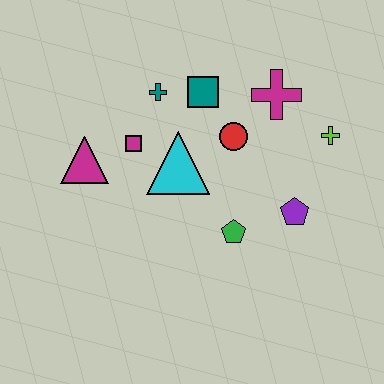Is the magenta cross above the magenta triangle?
Yes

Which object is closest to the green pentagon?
The purple pentagon is closest to the green pentagon.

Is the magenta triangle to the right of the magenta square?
No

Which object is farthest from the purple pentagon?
The magenta triangle is farthest from the purple pentagon.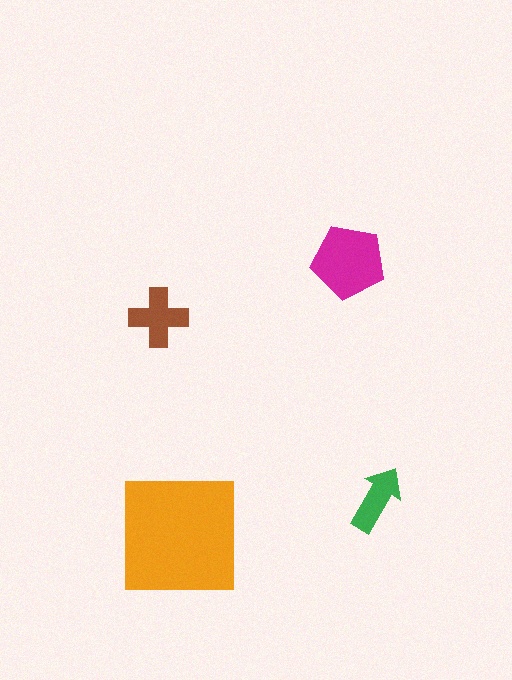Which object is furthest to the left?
The brown cross is leftmost.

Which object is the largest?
The orange square.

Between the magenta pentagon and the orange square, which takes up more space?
The orange square.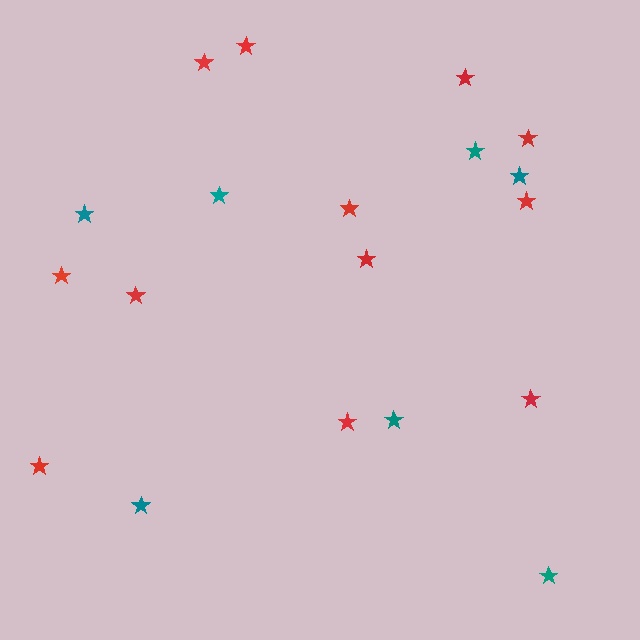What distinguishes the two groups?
There are 2 groups: one group of teal stars (7) and one group of red stars (12).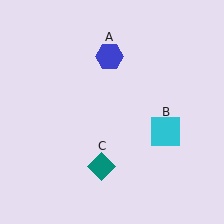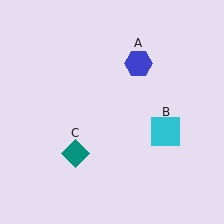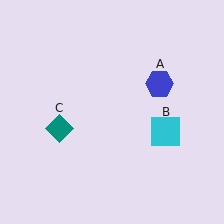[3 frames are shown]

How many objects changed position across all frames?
2 objects changed position: blue hexagon (object A), teal diamond (object C).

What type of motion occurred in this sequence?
The blue hexagon (object A), teal diamond (object C) rotated clockwise around the center of the scene.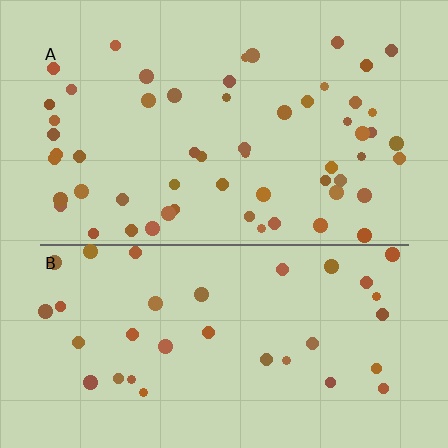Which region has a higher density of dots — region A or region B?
A (the top).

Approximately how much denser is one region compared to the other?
Approximately 1.7× — region A over region B.